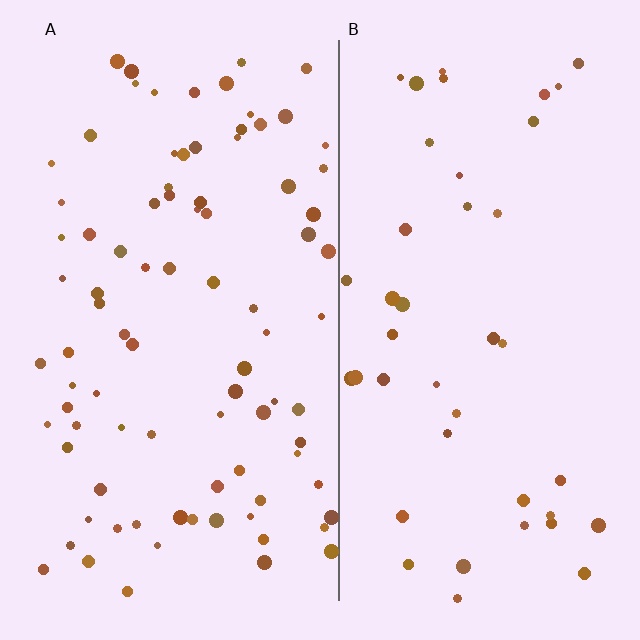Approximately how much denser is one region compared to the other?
Approximately 2.1× — region A over region B.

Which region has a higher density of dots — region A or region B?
A (the left).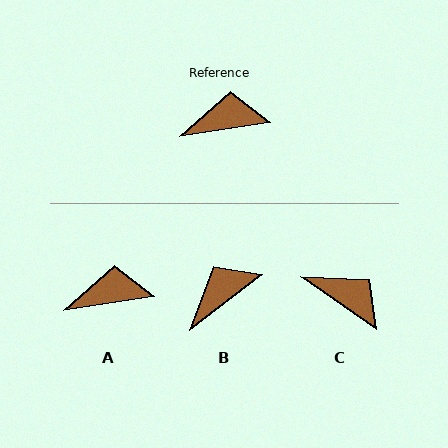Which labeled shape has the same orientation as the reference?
A.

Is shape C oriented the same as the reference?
No, it is off by about 44 degrees.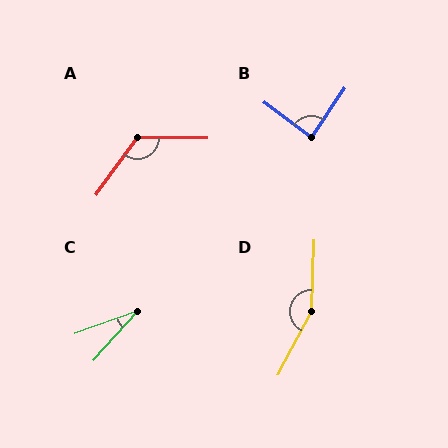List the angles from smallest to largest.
C (28°), B (88°), A (126°), D (154°).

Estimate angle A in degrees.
Approximately 126 degrees.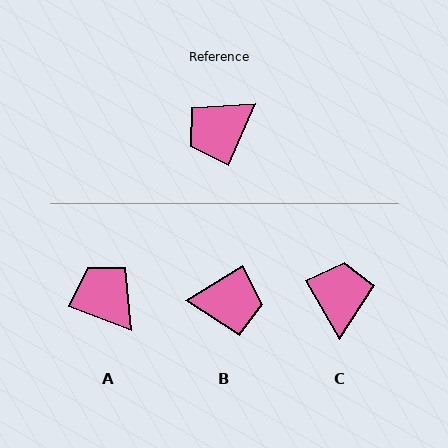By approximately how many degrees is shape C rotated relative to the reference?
Approximately 127 degrees clockwise.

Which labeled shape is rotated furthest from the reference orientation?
B, about 144 degrees away.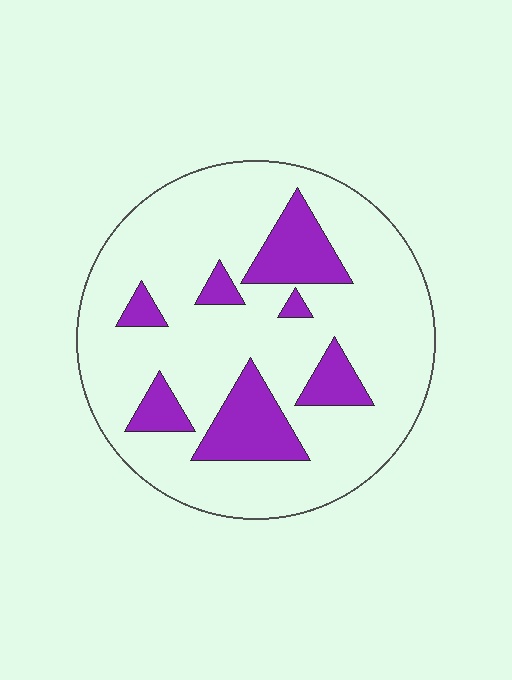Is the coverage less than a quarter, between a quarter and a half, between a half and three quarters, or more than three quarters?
Less than a quarter.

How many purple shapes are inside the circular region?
7.